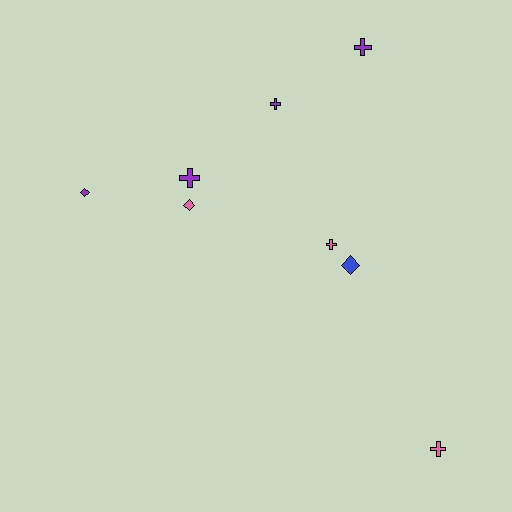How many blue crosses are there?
There are no blue crosses.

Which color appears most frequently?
Purple, with 4 objects.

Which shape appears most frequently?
Cross, with 5 objects.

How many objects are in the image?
There are 8 objects.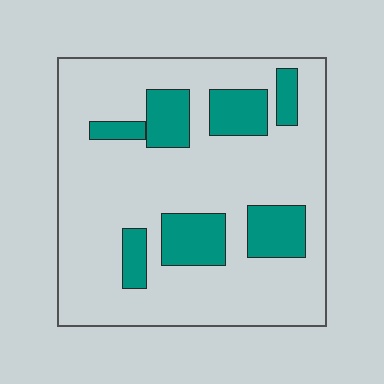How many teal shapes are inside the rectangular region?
7.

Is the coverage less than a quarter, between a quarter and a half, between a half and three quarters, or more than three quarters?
Less than a quarter.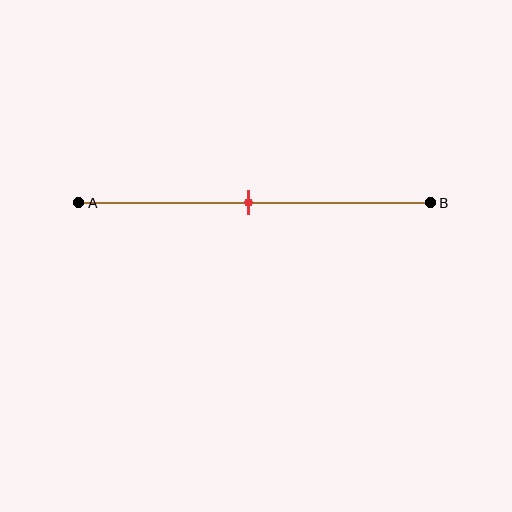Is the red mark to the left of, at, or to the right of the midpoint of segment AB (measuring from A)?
The red mark is approximately at the midpoint of segment AB.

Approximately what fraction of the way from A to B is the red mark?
The red mark is approximately 50% of the way from A to B.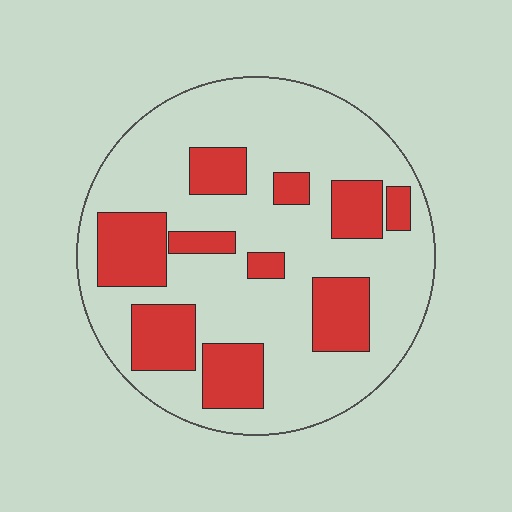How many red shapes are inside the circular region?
10.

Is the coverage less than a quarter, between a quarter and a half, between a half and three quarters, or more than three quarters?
Between a quarter and a half.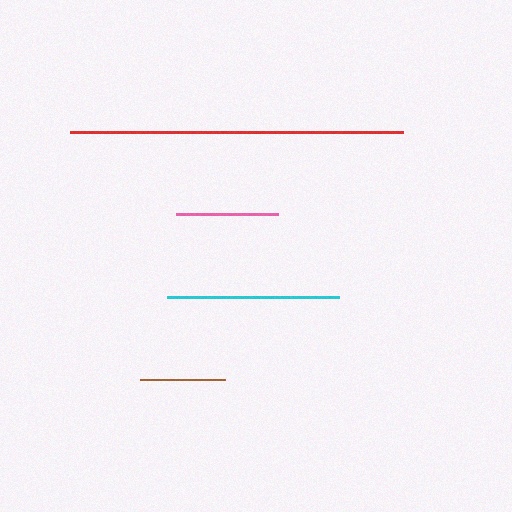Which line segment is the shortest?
The brown line is the shortest at approximately 85 pixels.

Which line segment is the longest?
The red line is the longest at approximately 333 pixels.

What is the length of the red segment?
The red segment is approximately 333 pixels long.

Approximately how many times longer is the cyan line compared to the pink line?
The cyan line is approximately 1.7 times the length of the pink line.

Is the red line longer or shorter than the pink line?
The red line is longer than the pink line.